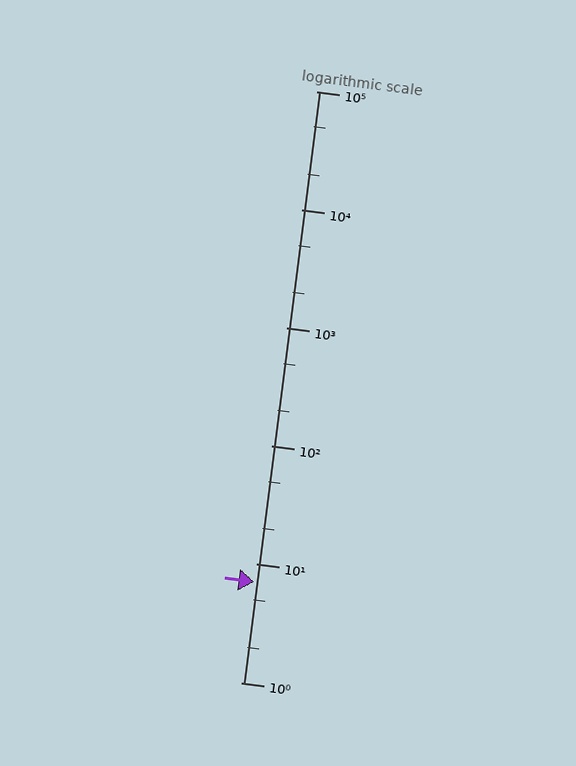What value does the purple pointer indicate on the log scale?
The pointer indicates approximately 7.1.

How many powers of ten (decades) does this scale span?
The scale spans 5 decades, from 1 to 100000.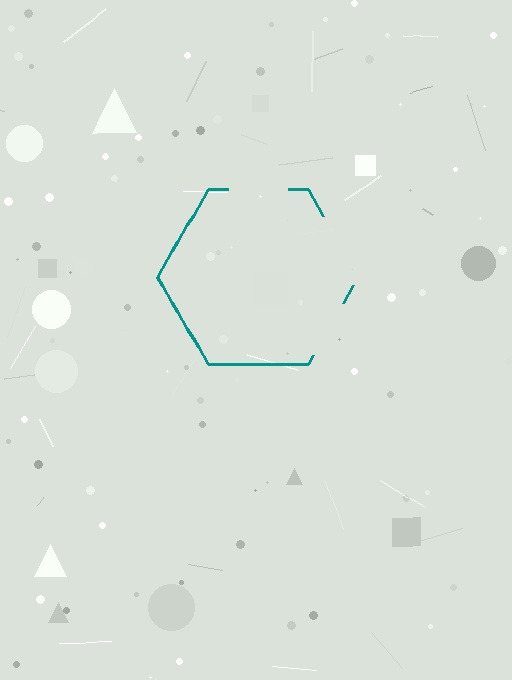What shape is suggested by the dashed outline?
The dashed outline suggests a hexagon.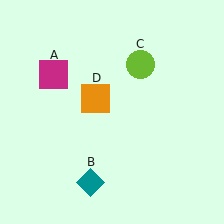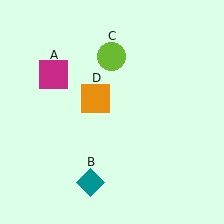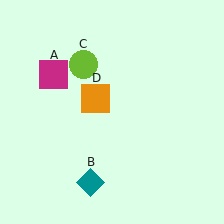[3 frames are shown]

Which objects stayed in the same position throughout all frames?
Magenta square (object A) and teal diamond (object B) and orange square (object D) remained stationary.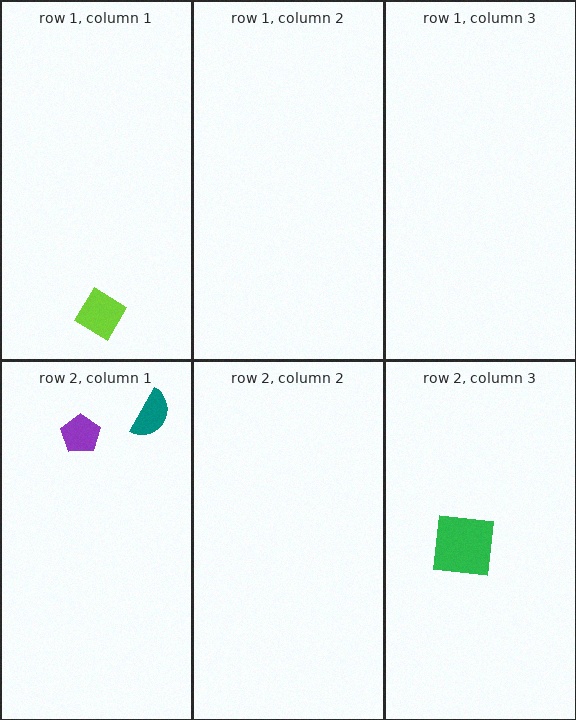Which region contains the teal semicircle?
The row 2, column 1 region.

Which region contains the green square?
The row 2, column 3 region.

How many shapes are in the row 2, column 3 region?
1.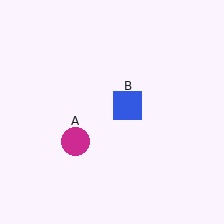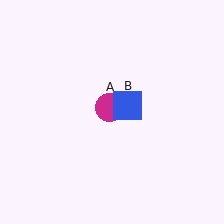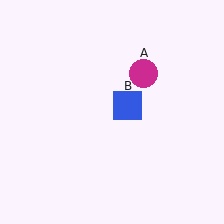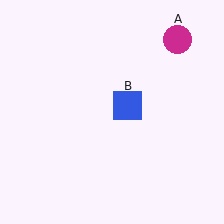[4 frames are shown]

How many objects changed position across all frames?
1 object changed position: magenta circle (object A).